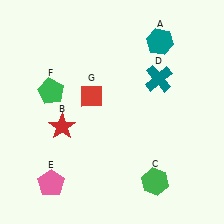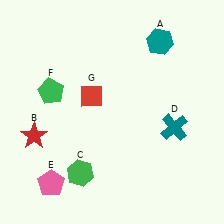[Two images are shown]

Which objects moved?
The objects that moved are: the red star (B), the green hexagon (C), the teal cross (D).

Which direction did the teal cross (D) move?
The teal cross (D) moved down.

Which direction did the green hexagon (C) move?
The green hexagon (C) moved left.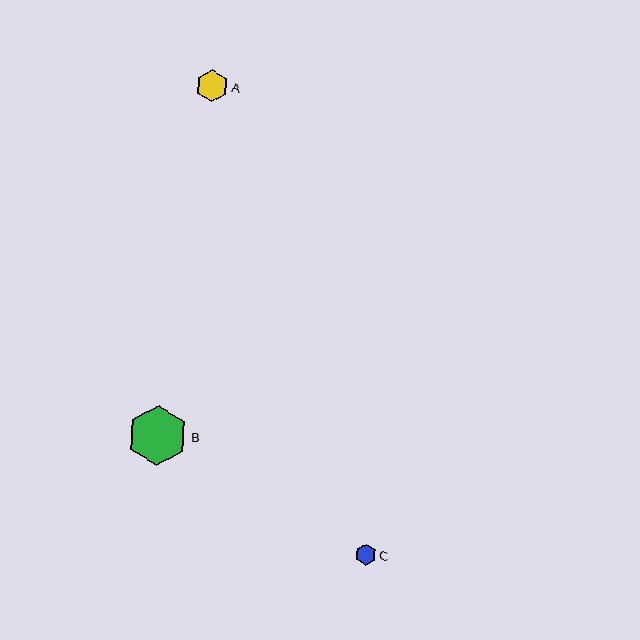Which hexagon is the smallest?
Hexagon C is the smallest with a size of approximately 22 pixels.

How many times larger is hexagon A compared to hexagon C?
Hexagon A is approximately 1.5 times the size of hexagon C.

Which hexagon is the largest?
Hexagon B is the largest with a size of approximately 61 pixels.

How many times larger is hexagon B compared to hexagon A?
Hexagon B is approximately 1.9 times the size of hexagon A.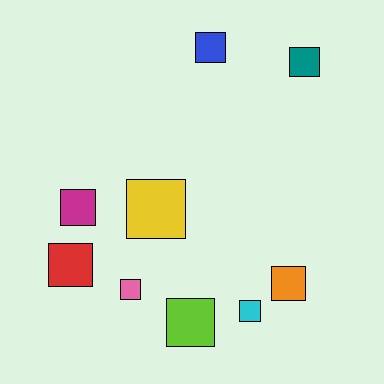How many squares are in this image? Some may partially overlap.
There are 9 squares.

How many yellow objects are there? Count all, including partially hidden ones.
There is 1 yellow object.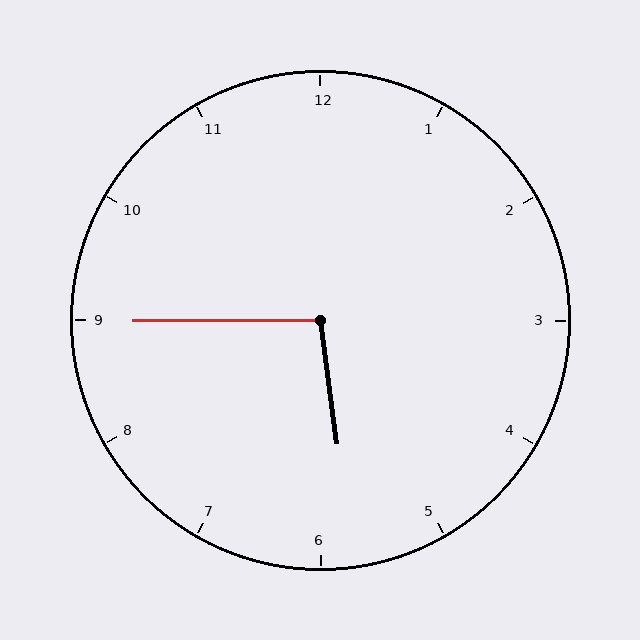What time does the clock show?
5:45.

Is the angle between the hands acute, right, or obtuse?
It is obtuse.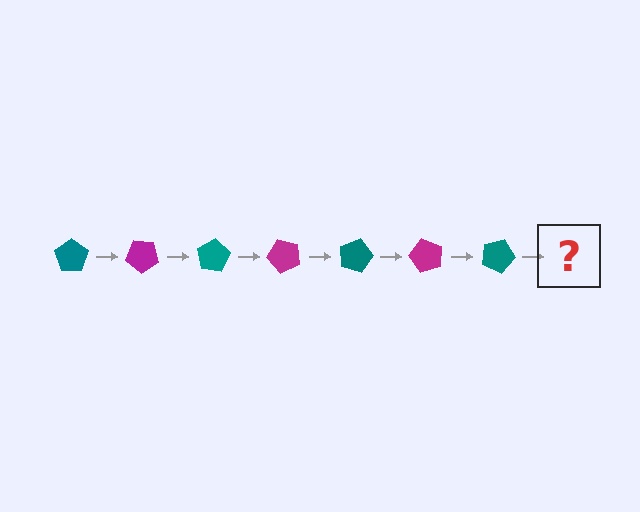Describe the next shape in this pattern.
It should be a magenta pentagon, rotated 280 degrees from the start.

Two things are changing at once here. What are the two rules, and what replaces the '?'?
The two rules are that it rotates 40 degrees each step and the color cycles through teal and magenta. The '?' should be a magenta pentagon, rotated 280 degrees from the start.